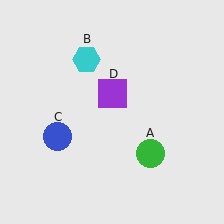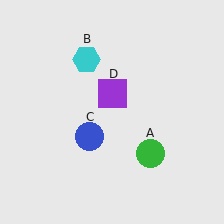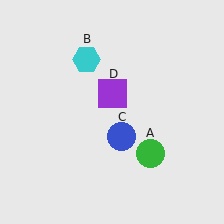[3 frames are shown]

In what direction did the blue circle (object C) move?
The blue circle (object C) moved right.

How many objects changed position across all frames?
1 object changed position: blue circle (object C).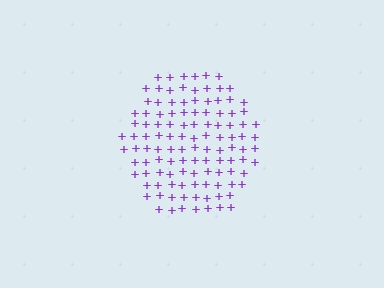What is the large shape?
The large shape is a hexagon.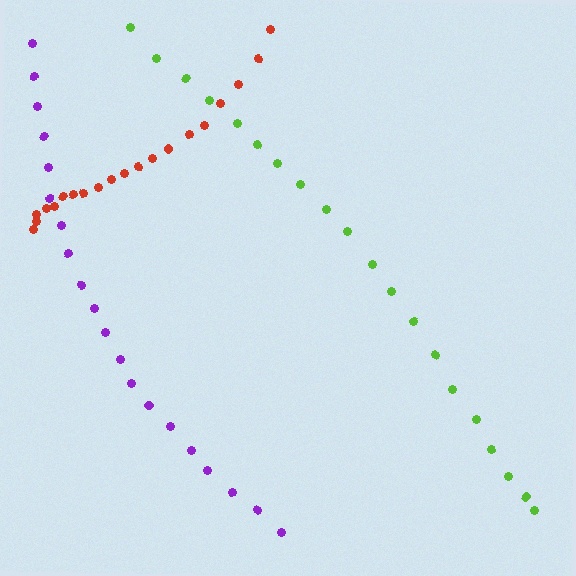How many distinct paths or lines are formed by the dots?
There are 3 distinct paths.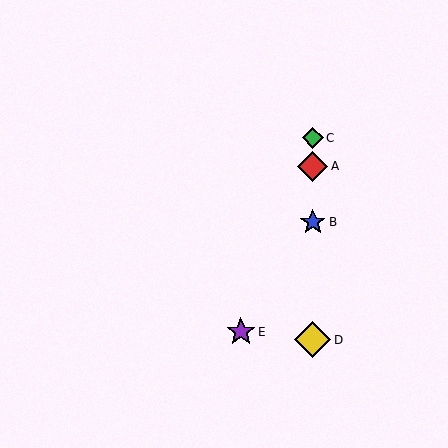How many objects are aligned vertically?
4 objects (A, B, C, D) are aligned vertically.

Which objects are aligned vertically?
Objects A, B, C, D are aligned vertically.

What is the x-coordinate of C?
Object C is at x≈313.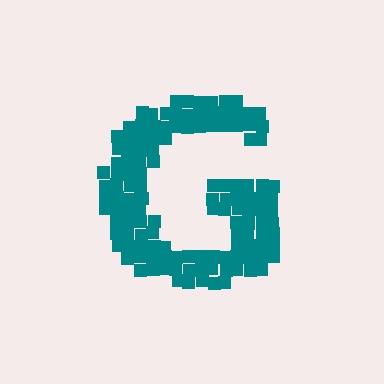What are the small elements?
The small elements are squares.